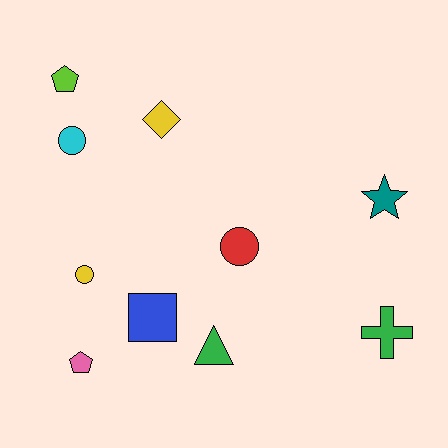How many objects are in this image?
There are 10 objects.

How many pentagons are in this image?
There are 2 pentagons.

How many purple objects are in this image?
There are no purple objects.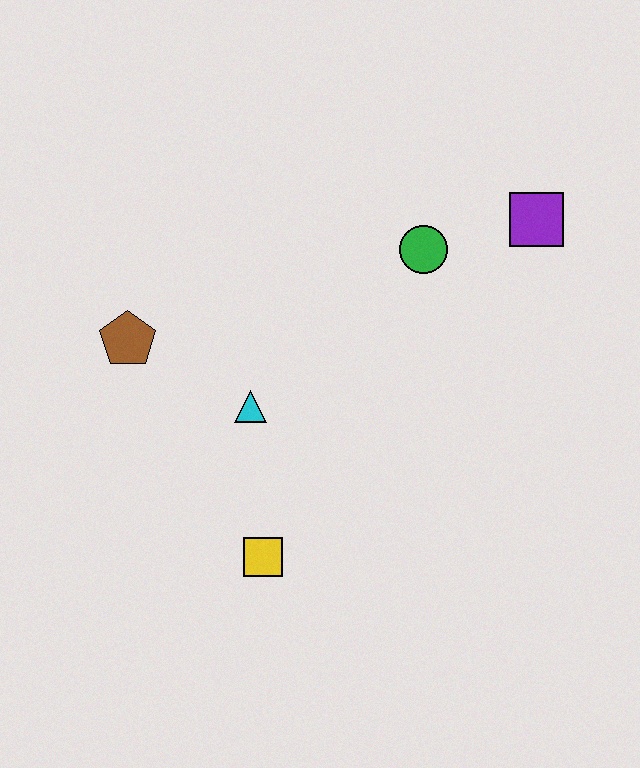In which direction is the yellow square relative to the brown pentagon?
The yellow square is below the brown pentagon.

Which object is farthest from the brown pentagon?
The purple square is farthest from the brown pentagon.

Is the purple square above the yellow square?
Yes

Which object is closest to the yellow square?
The cyan triangle is closest to the yellow square.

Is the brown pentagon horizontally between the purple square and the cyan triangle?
No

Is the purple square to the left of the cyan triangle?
No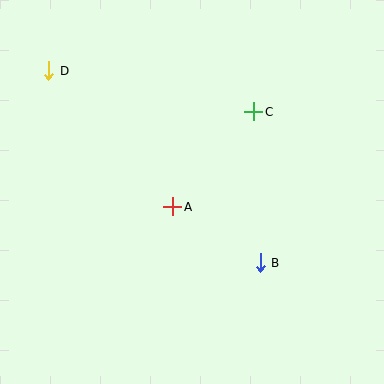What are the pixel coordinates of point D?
Point D is at (49, 71).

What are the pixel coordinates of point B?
Point B is at (260, 263).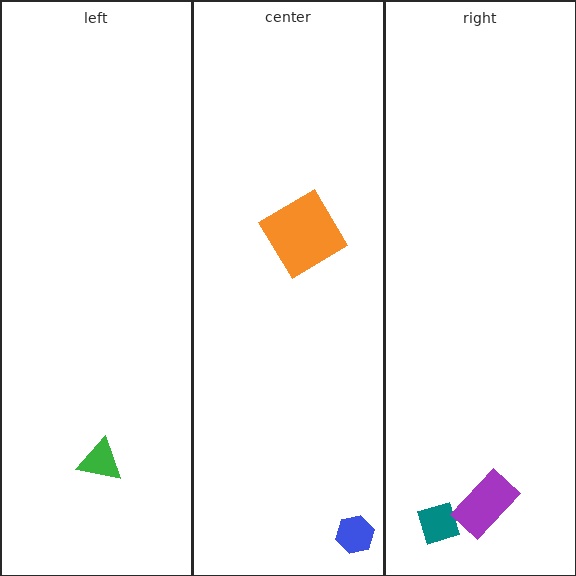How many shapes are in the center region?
2.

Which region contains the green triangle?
The left region.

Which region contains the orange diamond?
The center region.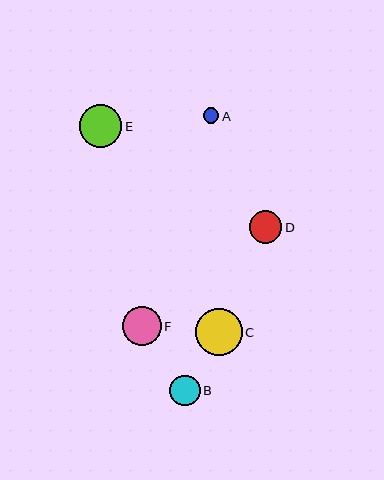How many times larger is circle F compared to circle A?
Circle F is approximately 2.5 times the size of circle A.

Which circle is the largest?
Circle C is the largest with a size of approximately 47 pixels.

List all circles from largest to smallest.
From largest to smallest: C, E, F, D, B, A.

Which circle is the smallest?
Circle A is the smallest with a size of approximately 15 pixels.